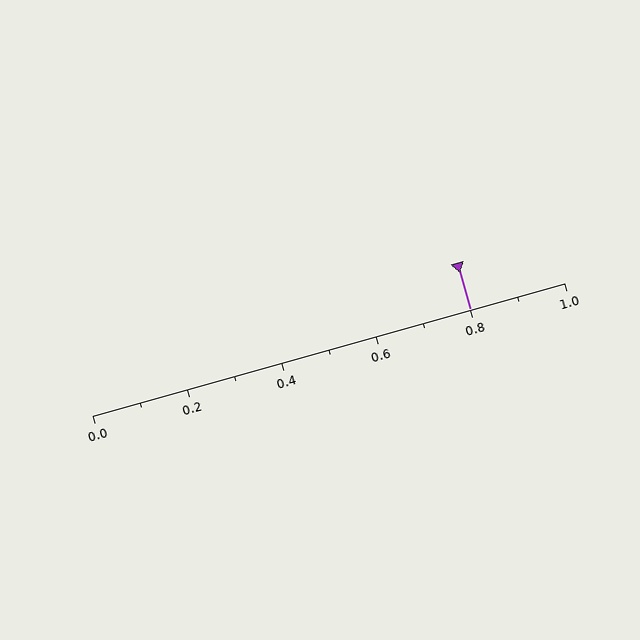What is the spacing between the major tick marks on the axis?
The major ticks are spaced 0.2 apart.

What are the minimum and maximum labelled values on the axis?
The axis runs from 0.0 to 1.0.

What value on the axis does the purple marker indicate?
The marker indicates approximately 0.8.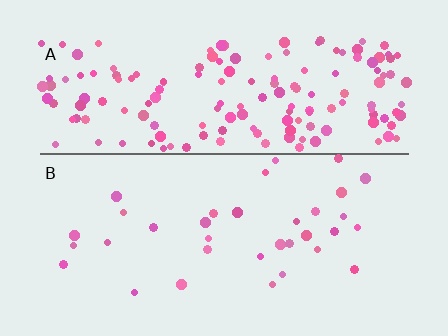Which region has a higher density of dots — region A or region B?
A (the top).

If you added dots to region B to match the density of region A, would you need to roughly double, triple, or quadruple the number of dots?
Approximately quadruple.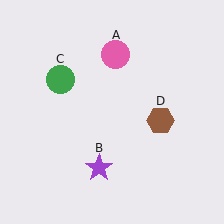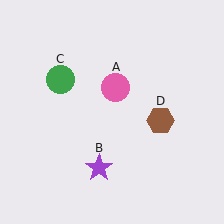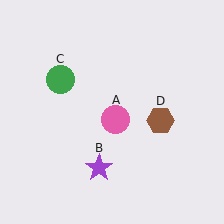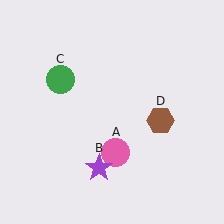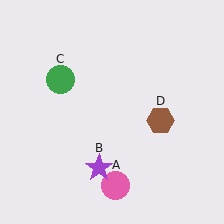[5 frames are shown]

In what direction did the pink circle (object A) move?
The pink circle (object A) moved down.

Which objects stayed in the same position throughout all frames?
Purple star (object B) and green circle (object C) and brown hexagon (object D) remained stationary.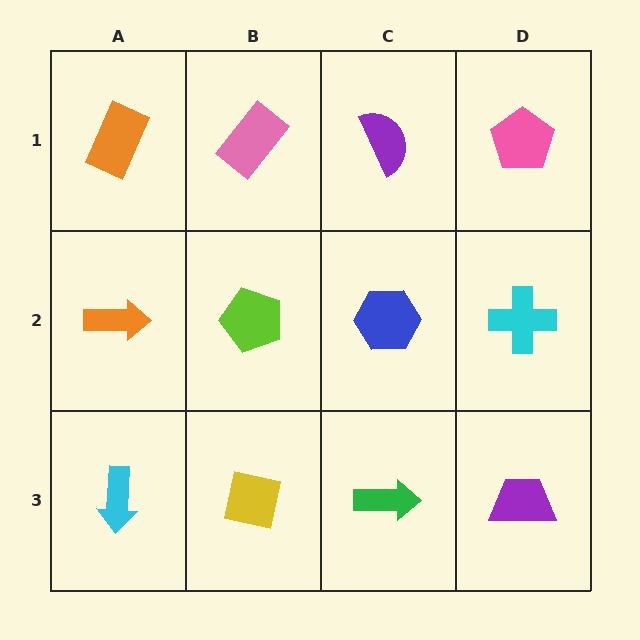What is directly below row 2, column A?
A cyan arrow.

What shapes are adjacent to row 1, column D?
A cyan cross (row 2, column D), a purple semicircle (row 1, column C).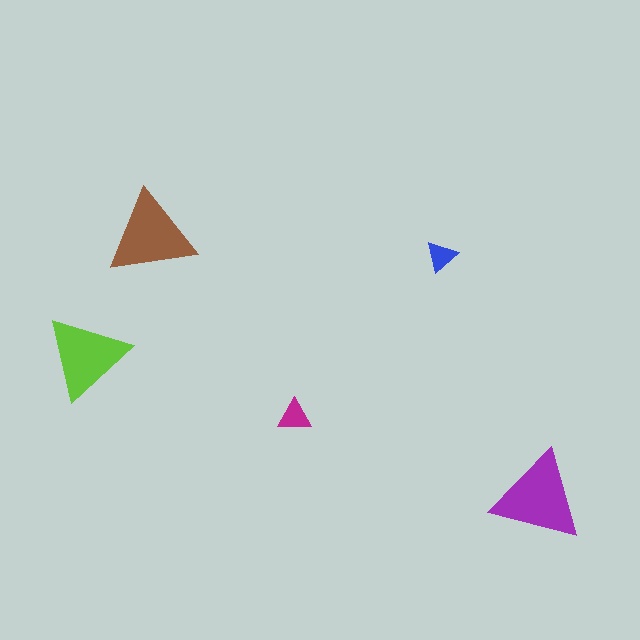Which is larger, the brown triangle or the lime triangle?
The brown one.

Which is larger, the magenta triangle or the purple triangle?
The purple one.